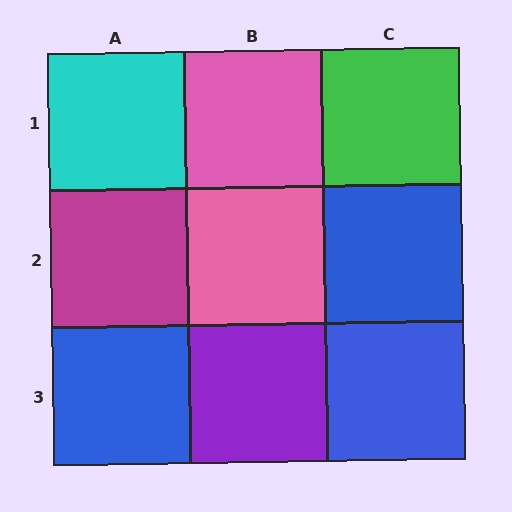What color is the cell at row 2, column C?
Blue.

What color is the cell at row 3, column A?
Blue.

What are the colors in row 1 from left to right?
Cyan, pink, green.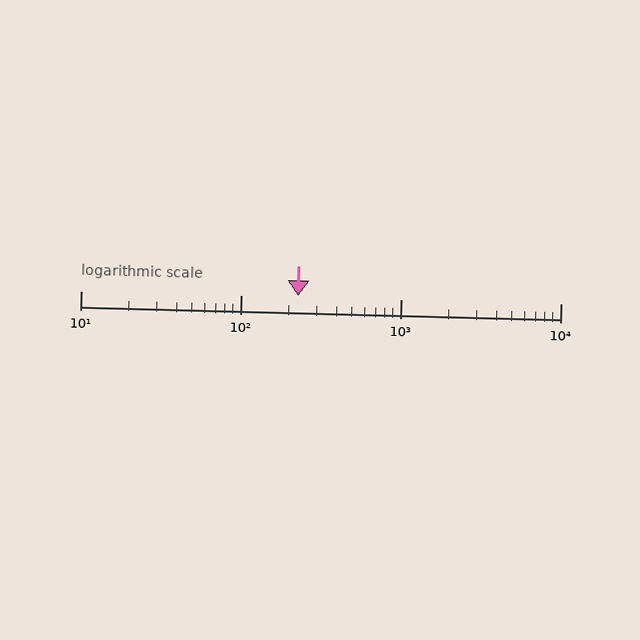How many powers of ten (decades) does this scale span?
The scale spans 3 decades, from 10 to 10000.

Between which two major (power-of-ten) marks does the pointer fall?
The pointer is between 100 and 1000.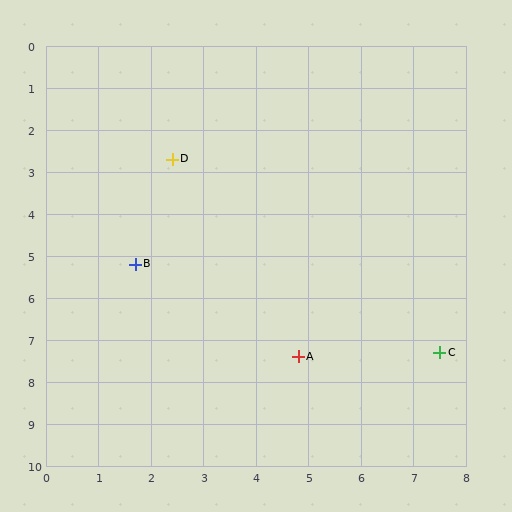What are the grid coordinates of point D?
Point D is at approximately (2.4, 2.7).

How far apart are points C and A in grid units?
Points C and A are about 2.7 grid units apart.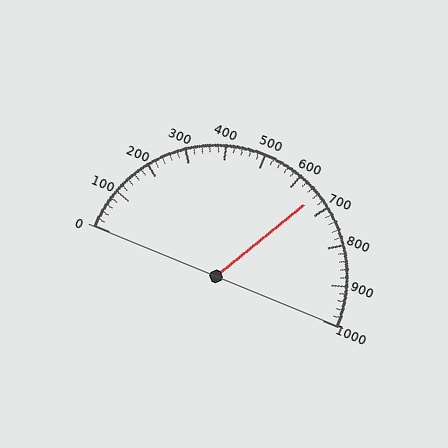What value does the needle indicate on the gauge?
The needle indicates approximately 660.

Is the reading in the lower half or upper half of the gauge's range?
The reading is in the upper half of the range (0 to 1000).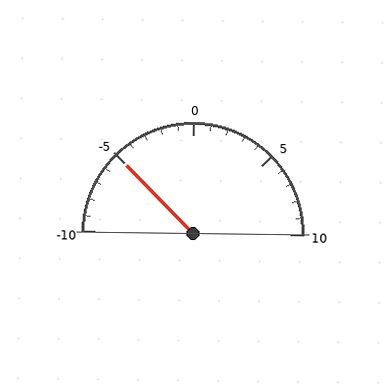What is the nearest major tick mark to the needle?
The nearest major tick mark is -5.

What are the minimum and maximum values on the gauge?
The gauge ranges from -10 to 10.